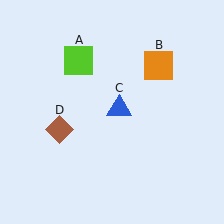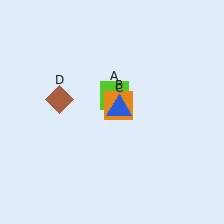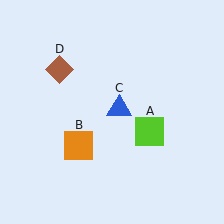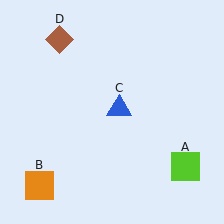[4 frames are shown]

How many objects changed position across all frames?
3 objects changed position: lime square (object A), orange square (object B), brown diamond (object D).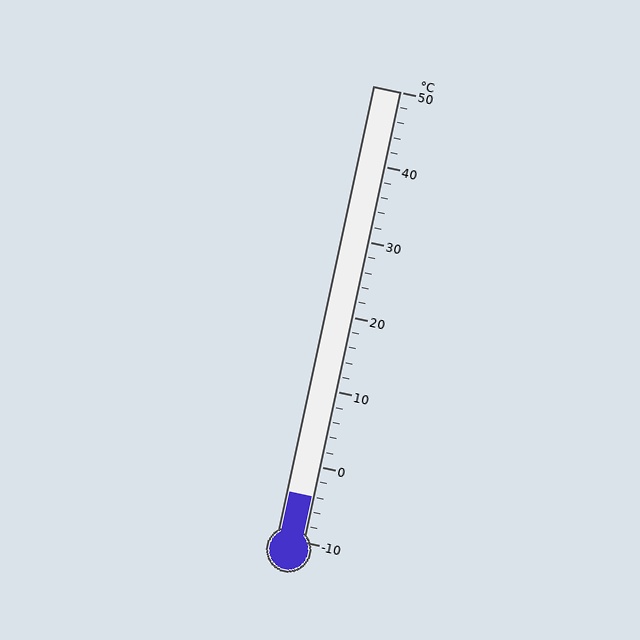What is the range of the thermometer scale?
The thermometer scale ranges from -10°C to 50°C.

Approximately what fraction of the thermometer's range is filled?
The thermometer is filled to approximately 10% of its range.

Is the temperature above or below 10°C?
The temperature is below 10°C.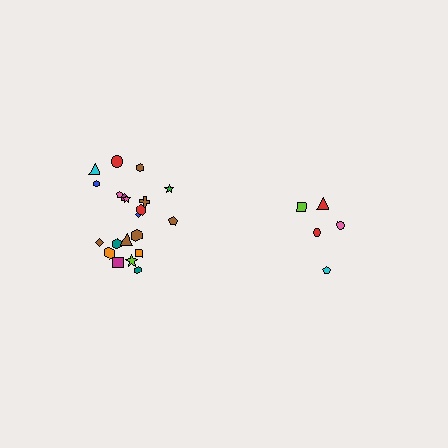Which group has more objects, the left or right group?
The left group.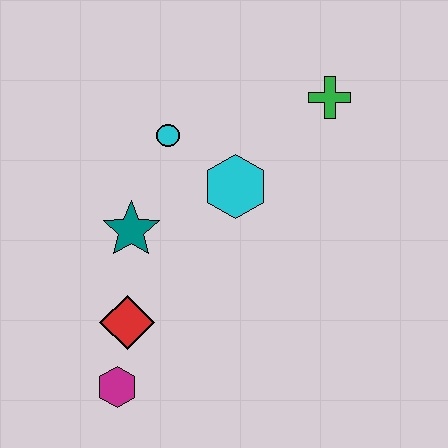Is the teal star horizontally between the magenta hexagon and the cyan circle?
Yes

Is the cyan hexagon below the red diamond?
No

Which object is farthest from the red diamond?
The green cross is farthest from the red diamond.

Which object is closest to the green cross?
The cyan hexagon is closest to the green cross.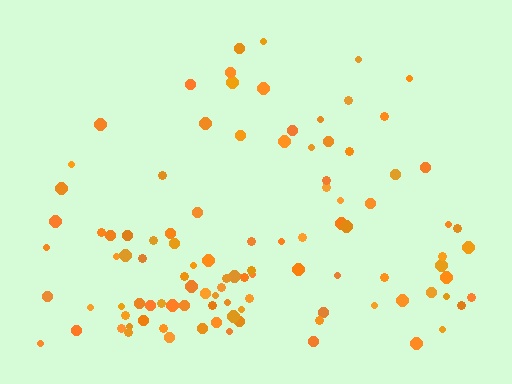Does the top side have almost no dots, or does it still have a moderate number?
Still a moderate number, just noticeably fewer than the bottom.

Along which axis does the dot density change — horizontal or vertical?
Vertical.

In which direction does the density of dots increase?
From top to bottom, with the bottom side densest.